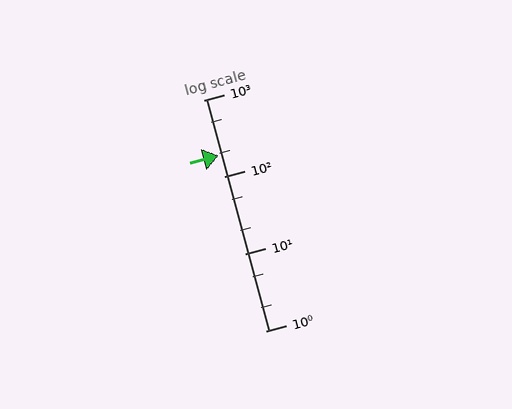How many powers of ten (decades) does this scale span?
The scale spans 3 decades, from 1 to 1000.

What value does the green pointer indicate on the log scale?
The pointer indicates approximately 190.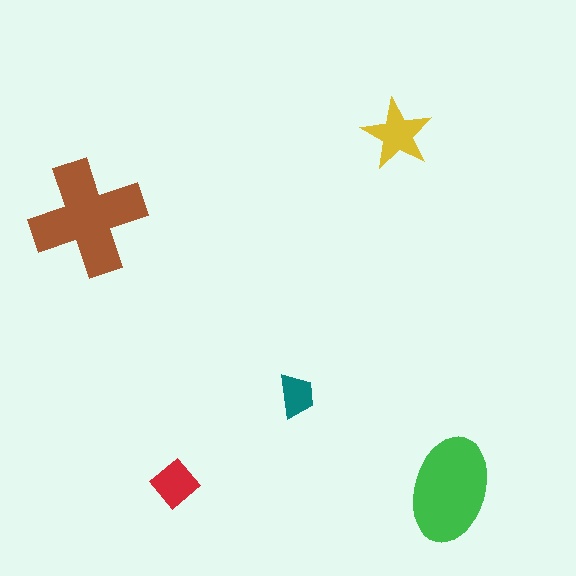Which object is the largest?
The brown cross.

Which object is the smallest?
The teal trapezoid.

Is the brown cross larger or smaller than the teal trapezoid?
Larger.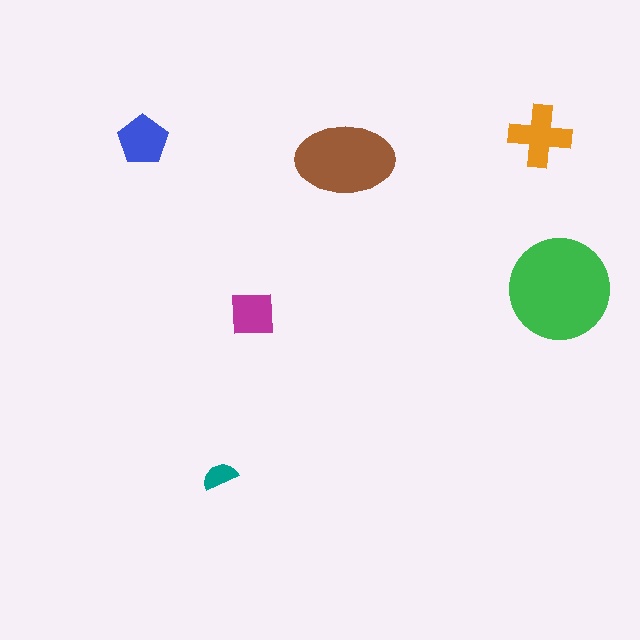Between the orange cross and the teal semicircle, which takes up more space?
The orange cross.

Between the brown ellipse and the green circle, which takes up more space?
The green circle.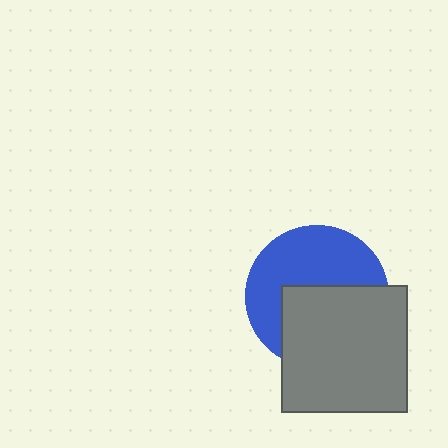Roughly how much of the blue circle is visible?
About half of it is visible (roughly 53%).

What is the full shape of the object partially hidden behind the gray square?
The partially hidden object is a blue circle.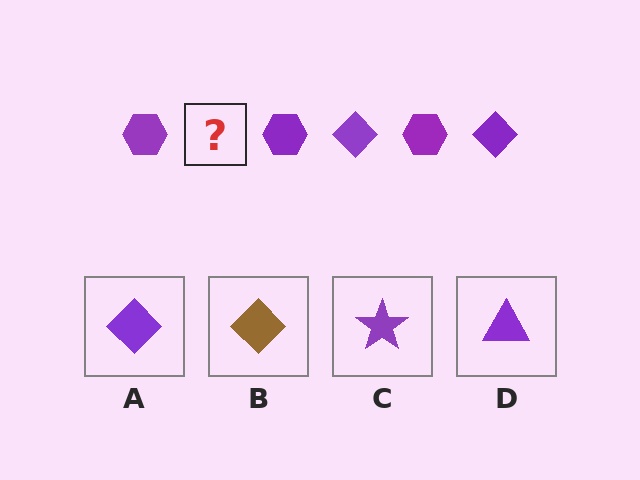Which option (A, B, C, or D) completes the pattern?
A.